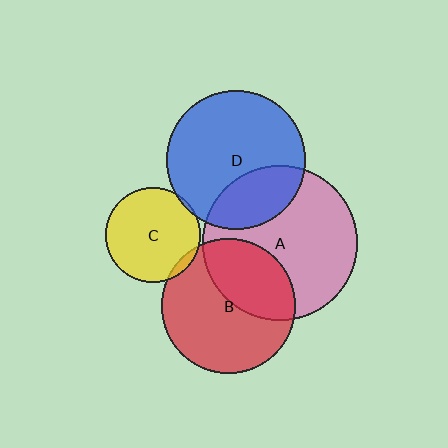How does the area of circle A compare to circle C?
Approximately 2.7 times.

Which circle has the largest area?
Circle A (pink).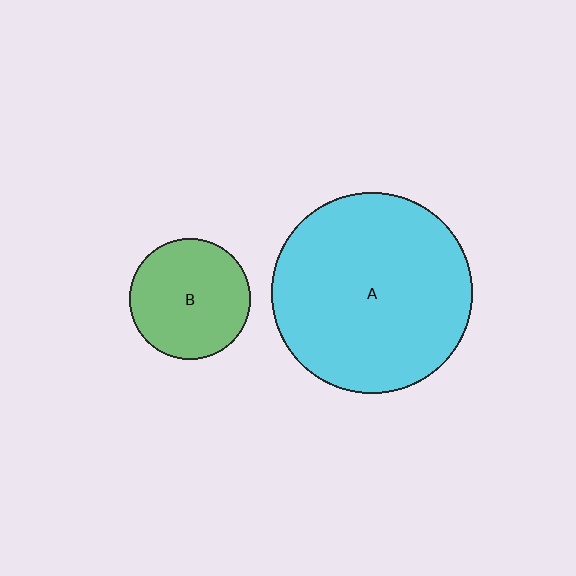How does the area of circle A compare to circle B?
Approximately 2.8 times.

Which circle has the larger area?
Circle A (cyan).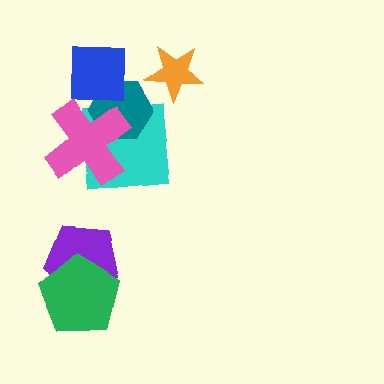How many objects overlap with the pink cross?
2 objects overlap with the pink cross.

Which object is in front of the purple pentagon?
The green pentagon is in front of the purple pentagon.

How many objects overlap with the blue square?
1 object overlaps with the blue square.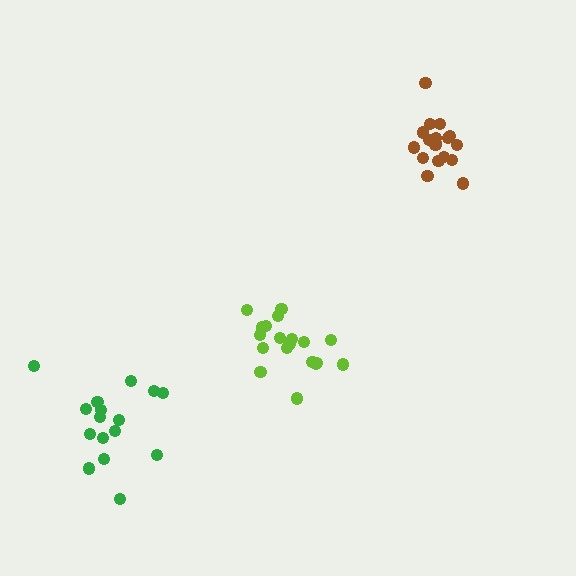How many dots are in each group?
Group 1: 19 dots, Group 2: 16 dots, Group 3: 19 dots (54 total).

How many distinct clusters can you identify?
There are 3 distinct clusters.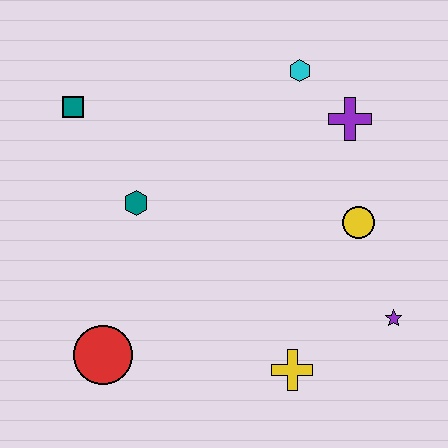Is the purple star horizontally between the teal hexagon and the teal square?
No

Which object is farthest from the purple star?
The teal square is farthest from the purple star.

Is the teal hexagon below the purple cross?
Yes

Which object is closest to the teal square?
The teal hexagon is closest to the teal square.